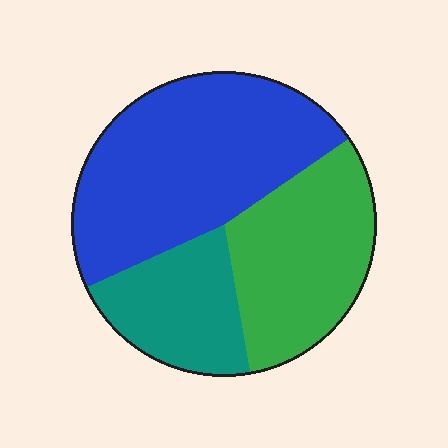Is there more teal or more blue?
Blue.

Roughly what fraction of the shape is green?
Green takes up about one third (1/3) of the shape.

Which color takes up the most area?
Blue, at roughly 45%.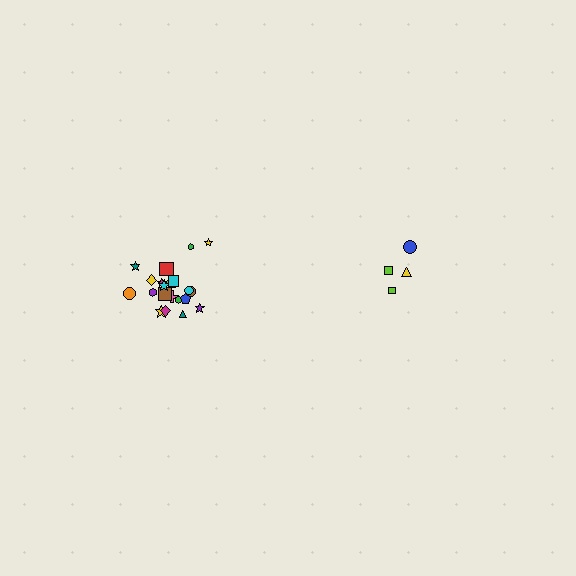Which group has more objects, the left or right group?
The left group.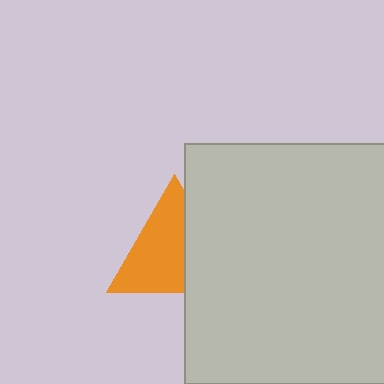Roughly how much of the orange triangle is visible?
About half of it is visible (roughly 62%).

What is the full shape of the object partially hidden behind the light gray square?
The partially hidden object is an orange triangle.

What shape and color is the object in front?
The object in front is a light gray square.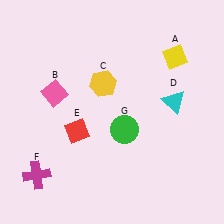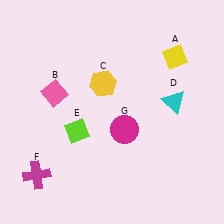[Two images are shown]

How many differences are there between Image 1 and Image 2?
There are 2 differences between the two images.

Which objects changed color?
E changed from red to lime. G changed from green to magenta.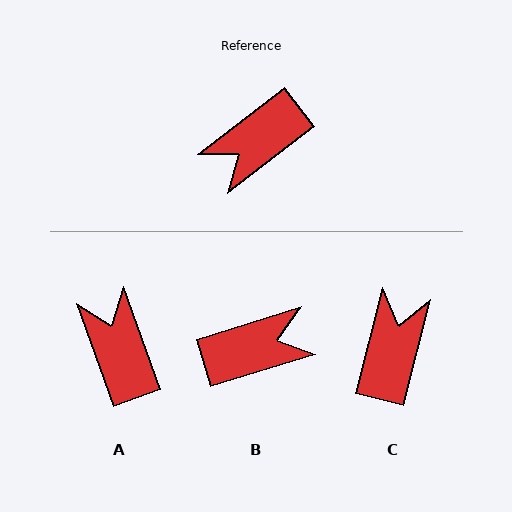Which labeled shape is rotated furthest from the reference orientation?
B, about 159 degrees away.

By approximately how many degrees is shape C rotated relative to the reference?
Approximately 142 degrees clockwise.